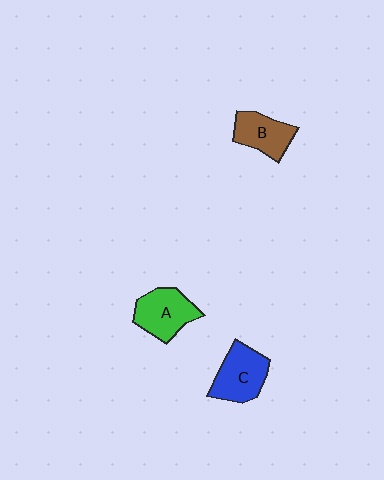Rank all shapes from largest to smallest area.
From largest to smallest: C (blue), A (green), B (brown).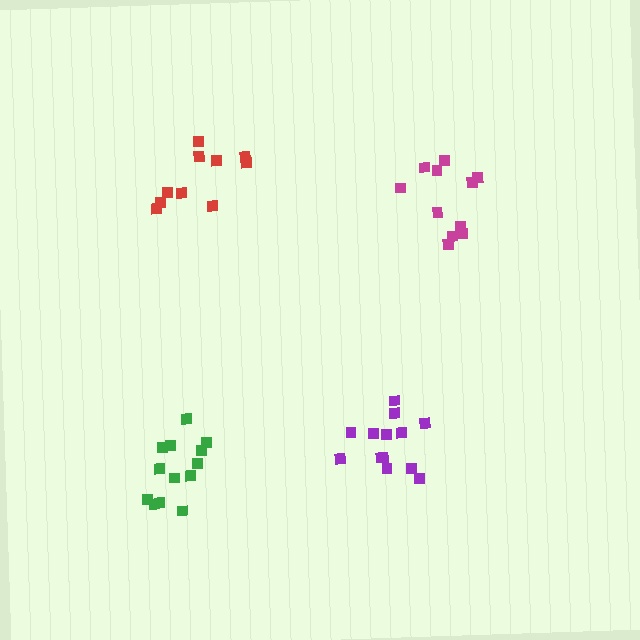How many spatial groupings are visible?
There are 4 spatial groupings.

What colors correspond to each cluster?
The clusters are colored: magenta, red, purple, green.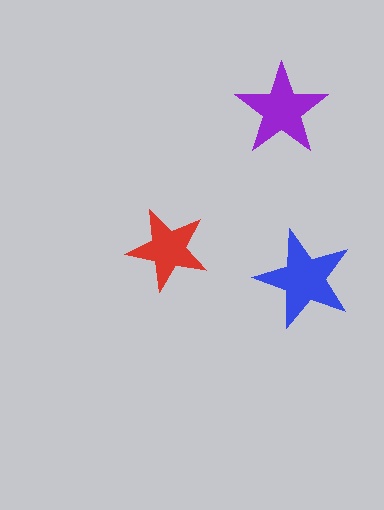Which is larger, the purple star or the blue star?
The blue one.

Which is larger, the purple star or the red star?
The purple one.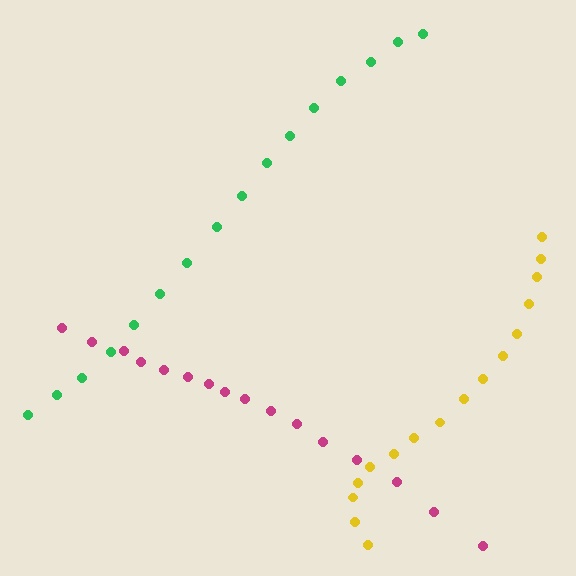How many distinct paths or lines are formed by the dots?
There are 3 distinct paths.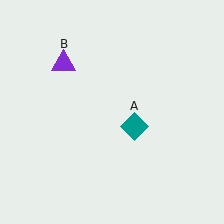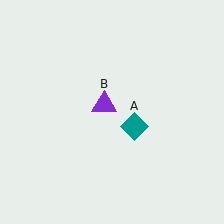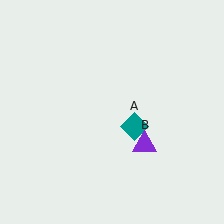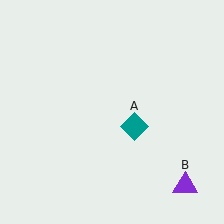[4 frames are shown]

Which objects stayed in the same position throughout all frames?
Teal diamond (object A) remained stationary.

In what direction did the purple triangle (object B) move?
The purple triangle (object B) moved down and to the right.